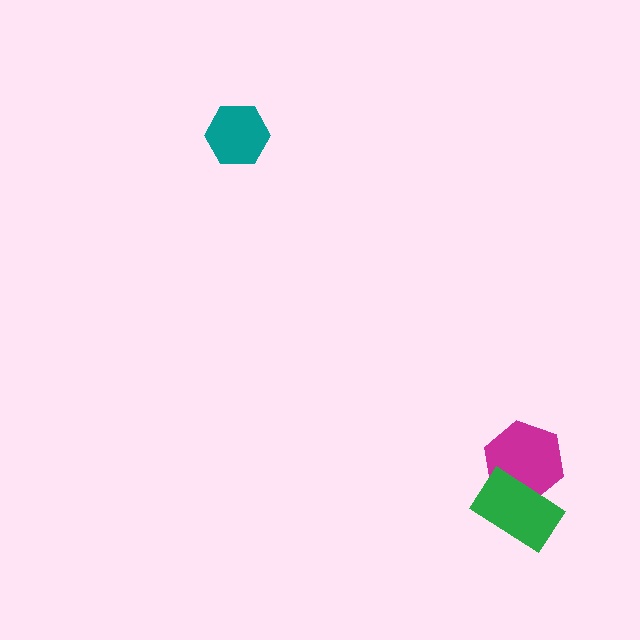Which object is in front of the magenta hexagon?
The green rectangle is in front of the magenta hexagon.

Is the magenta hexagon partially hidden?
Yes, it is partially covered by another shape.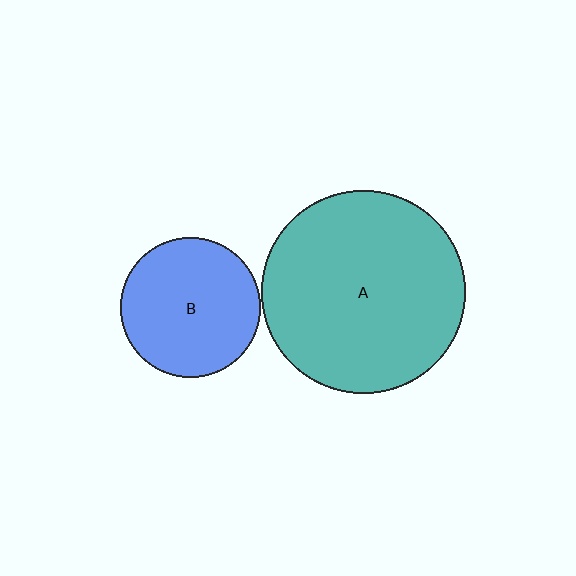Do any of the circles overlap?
No, none of the circles overlap.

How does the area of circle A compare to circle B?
Approximately 2.1 times.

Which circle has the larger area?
Circle A (teal).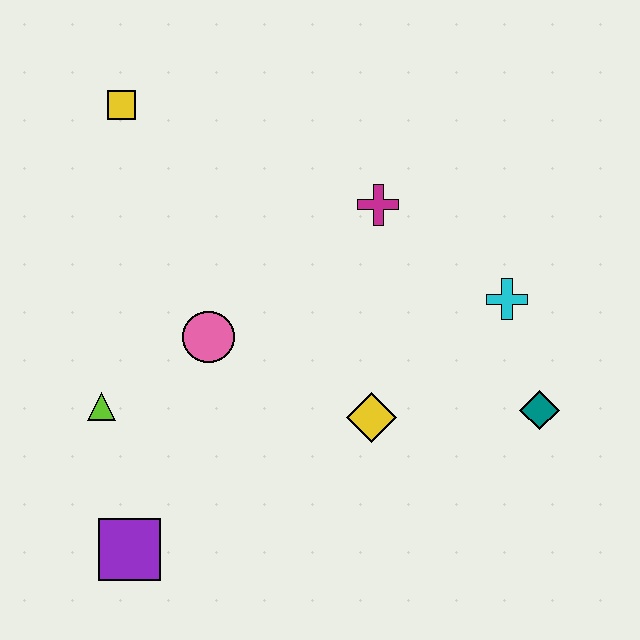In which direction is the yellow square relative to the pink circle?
The yellow square is above the pink circle.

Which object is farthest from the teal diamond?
The yellow square is farthest from the teal diamond.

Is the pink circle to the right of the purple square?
Yes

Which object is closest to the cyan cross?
The teal diamond is closest to the cyan cross.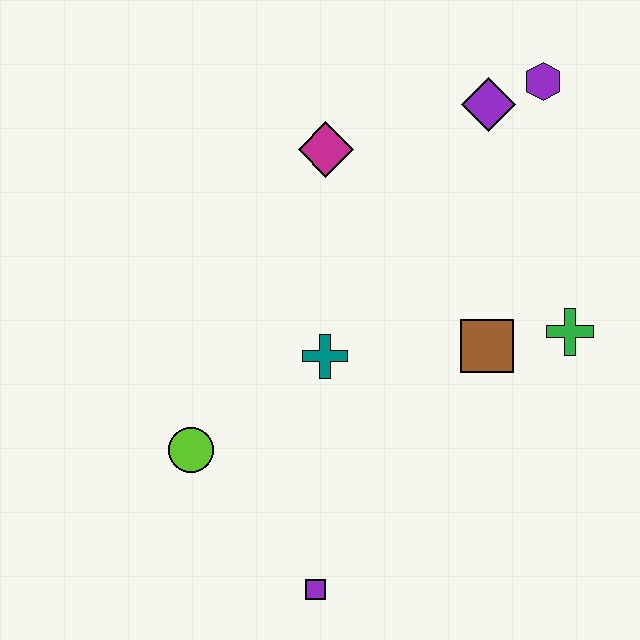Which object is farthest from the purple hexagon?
The purple square is farthest from the purple hexagon.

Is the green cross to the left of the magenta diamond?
No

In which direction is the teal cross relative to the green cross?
The teal cross is to the left of the green cross.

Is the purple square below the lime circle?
Yes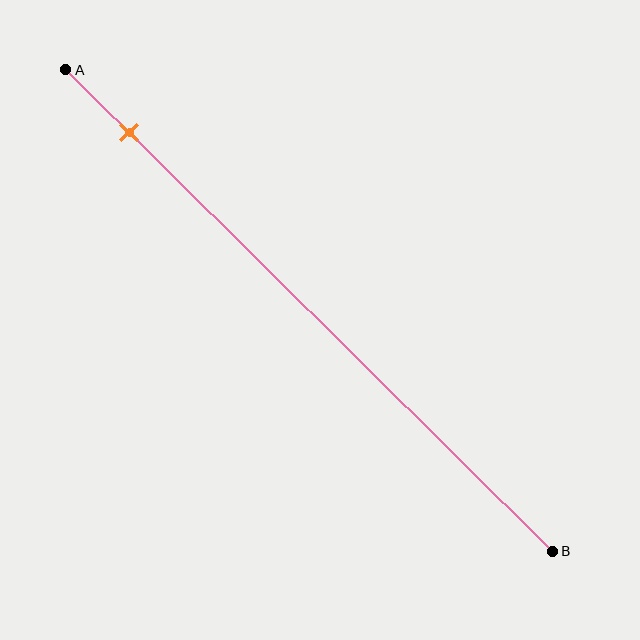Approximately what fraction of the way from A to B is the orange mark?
The orange mark is approximately 15% of the way from A to B.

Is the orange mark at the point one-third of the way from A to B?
No, the mark is at about 15% from A, not at the 33% one-third point.